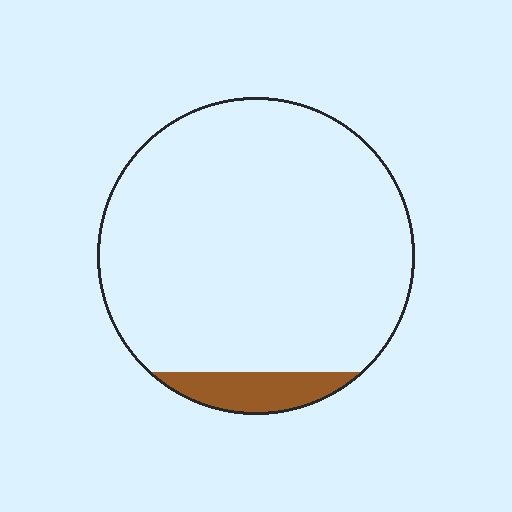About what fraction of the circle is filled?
About one tenth (1/10).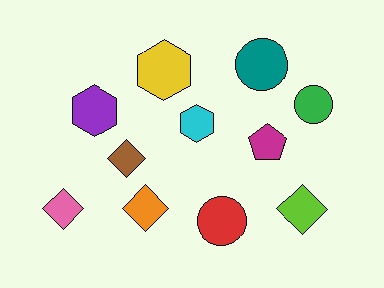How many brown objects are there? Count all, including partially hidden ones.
There is 1 brown object.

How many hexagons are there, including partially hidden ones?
There are 3 hexagons.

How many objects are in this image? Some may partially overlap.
There are 11 objects.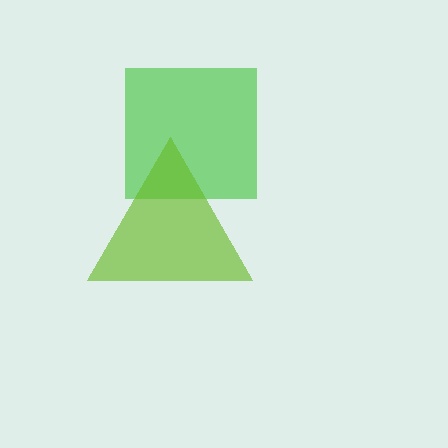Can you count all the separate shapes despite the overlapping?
Yes, there are 2 separate shapes.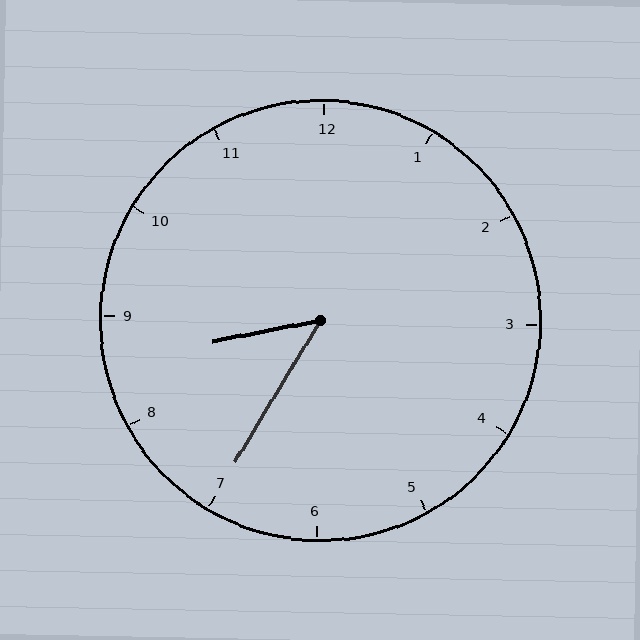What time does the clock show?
8:35.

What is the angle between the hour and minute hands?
Approximately 48 degrees.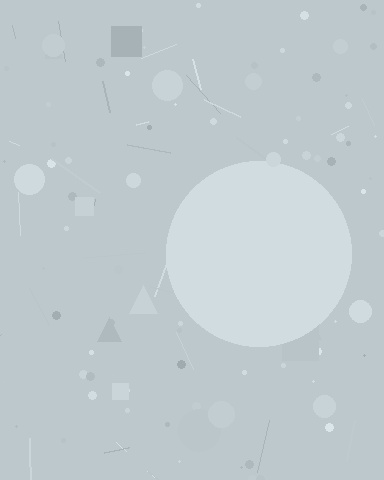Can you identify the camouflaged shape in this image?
The camouflaged shape is a circle.